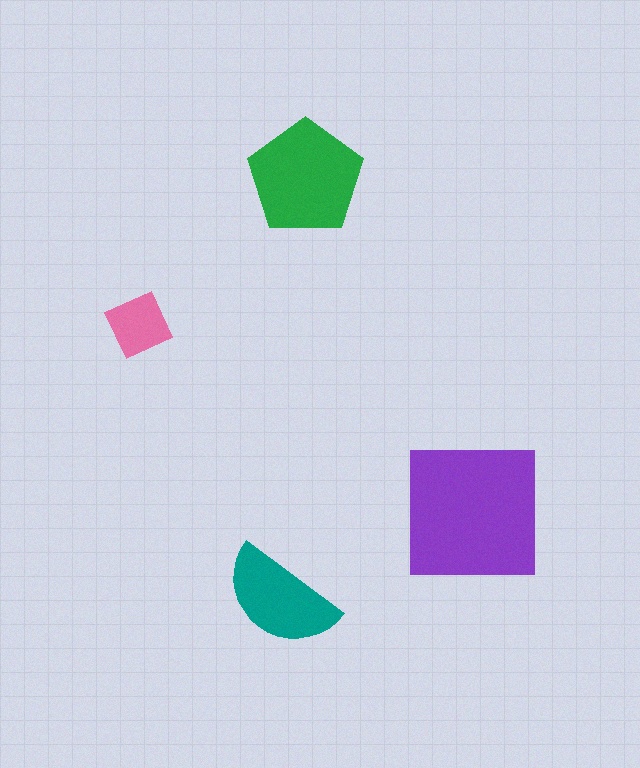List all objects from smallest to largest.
The pink diamond, the teal semicircle, the green pentagon, the purple square.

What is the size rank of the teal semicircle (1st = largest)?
3rd.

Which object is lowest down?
The teal semicircle is bottommost.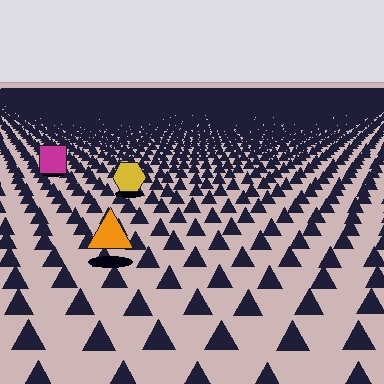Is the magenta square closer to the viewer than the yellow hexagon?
No. The yellow hexagon is closer — you can tell from the texture gradient: the ground texture is coarser near it.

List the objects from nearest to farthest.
From nearest to farthest: the orange triangle, the yellow hexagon, the magenta square.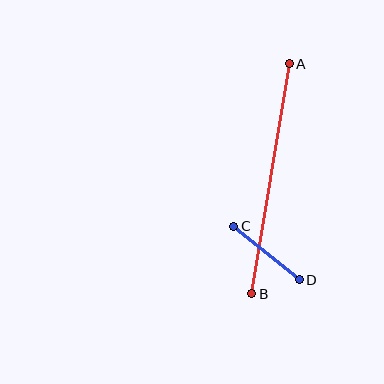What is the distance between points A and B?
The distance is approximately 233 pixels.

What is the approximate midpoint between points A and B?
The midpoint is at approximately (271, 179) pixels.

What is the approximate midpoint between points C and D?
The midpoint is at approximately (267, 253) pixels.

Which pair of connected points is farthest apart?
Points A and B are farthest apart.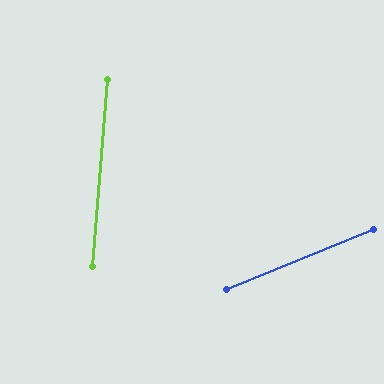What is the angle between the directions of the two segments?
Approximately 63 degrees.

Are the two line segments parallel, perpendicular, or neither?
Neither parallel nor perpendicular — they differ by about 63°.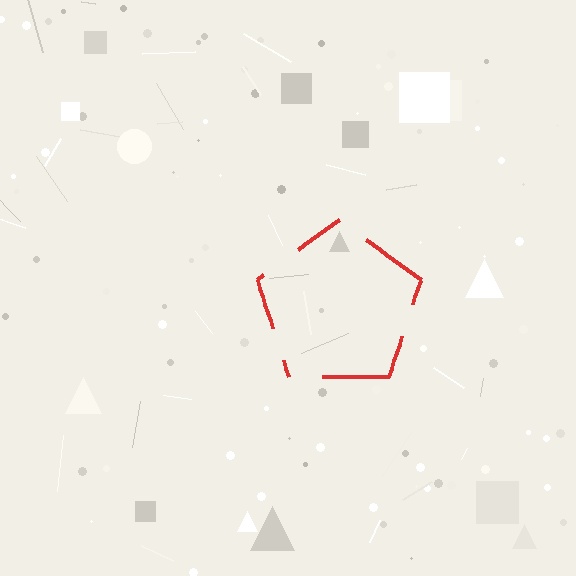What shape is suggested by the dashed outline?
The dashed outline suggests a pentagon.